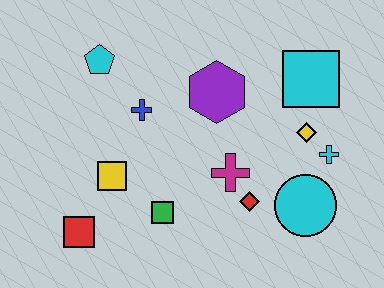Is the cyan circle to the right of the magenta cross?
Yes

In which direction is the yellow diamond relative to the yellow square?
The yellow diamond is to the right of the yellow square.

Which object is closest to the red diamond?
The magenta cross is closest to the red diamond.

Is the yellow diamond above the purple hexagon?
No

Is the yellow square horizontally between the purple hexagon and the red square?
Yes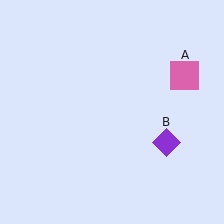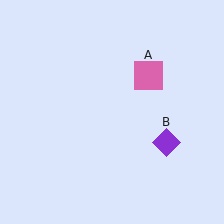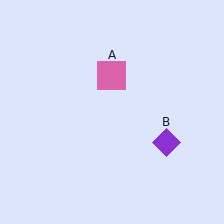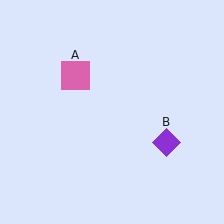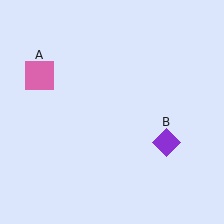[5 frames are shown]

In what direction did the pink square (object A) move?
The pink square (object A) moved left.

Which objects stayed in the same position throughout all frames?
Purple diamond (object B) remained stationary.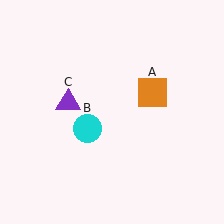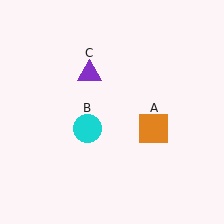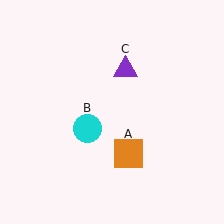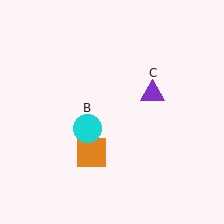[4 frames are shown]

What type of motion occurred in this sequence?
The orange square (object A), purple triangle (object C) rotated clockwise around the center of the scene.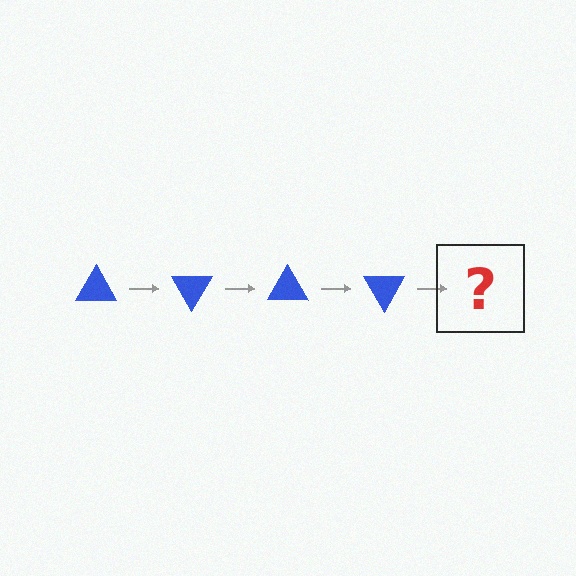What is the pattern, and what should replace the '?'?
The pattern is that the triangle rotates 60 degrees each step. The '?' should be a blue triangle rotated 240 degrees.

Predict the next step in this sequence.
The next step is a blue triangle rotated 240 degrees.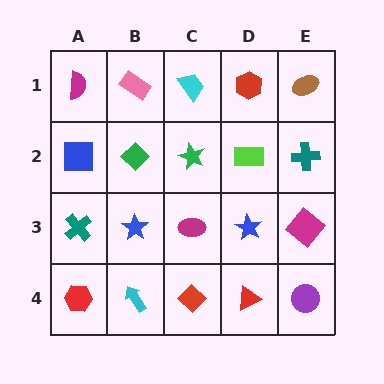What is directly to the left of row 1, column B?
A magenta semicircle.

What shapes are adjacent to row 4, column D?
A blue star (row 3, column D), a red diamond (row 4, column C), a purple circle (row 4, column E).